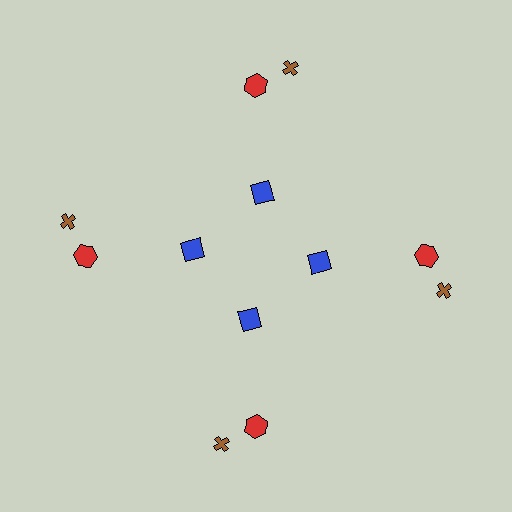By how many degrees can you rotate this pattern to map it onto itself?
The pattern maps onto itself every 90 degrees of rotation.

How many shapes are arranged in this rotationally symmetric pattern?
There are 12 shapes, arranged in 4 groups of 3.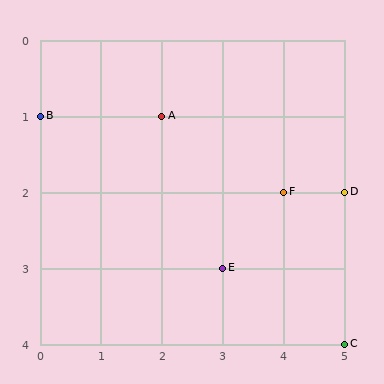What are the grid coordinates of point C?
Point C is at grid coordinates (5, 4).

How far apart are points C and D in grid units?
Points C and D are 2 rows apart.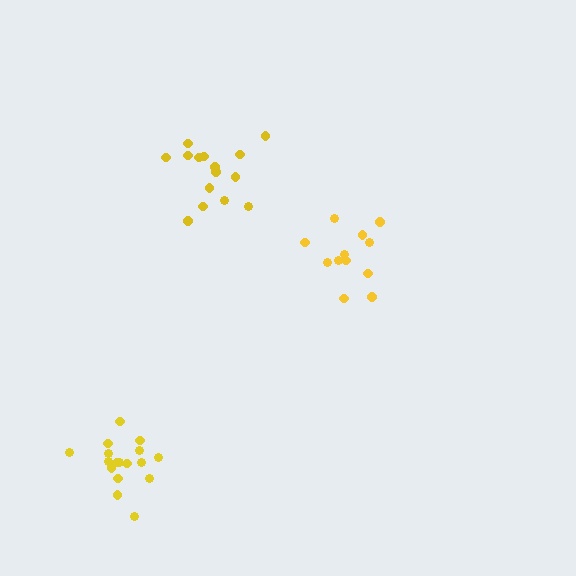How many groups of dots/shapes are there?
There are 3 groups.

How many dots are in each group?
Group 1: 12 dots, Group 2: 17 dots, Group 3: 15 dots (44 total).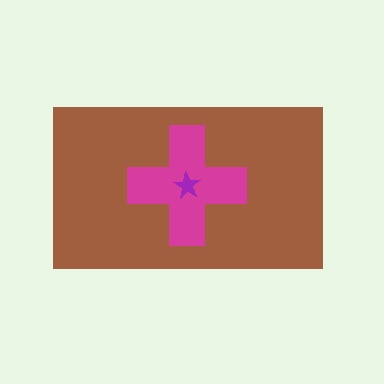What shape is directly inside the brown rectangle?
The magenta cross.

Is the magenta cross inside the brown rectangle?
Yes.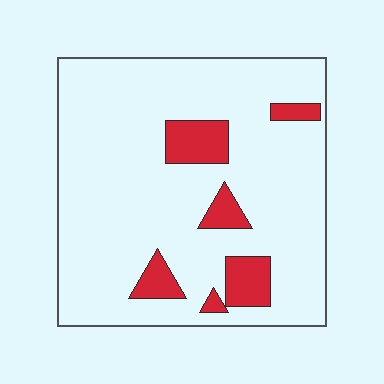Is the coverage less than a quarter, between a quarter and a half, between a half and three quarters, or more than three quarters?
Less than a quarter.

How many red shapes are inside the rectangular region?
6.